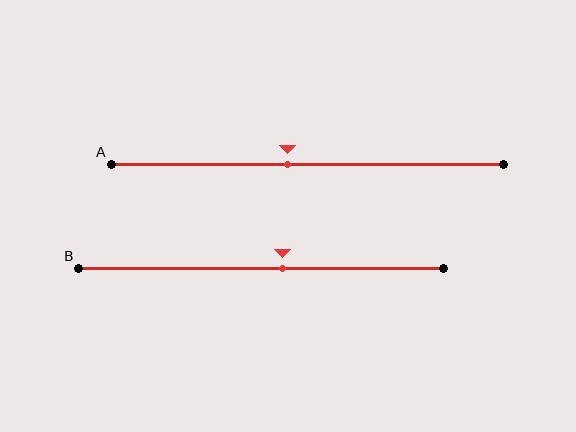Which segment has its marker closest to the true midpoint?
Segment A has its marker closest to the true midpoint.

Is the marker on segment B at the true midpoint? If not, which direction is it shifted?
No, the marker on segment B is shifted to the right by about 6% of the segment length.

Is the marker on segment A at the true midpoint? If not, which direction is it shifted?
No, the marker on segment A is shifted to the left by about 5% of the segment length.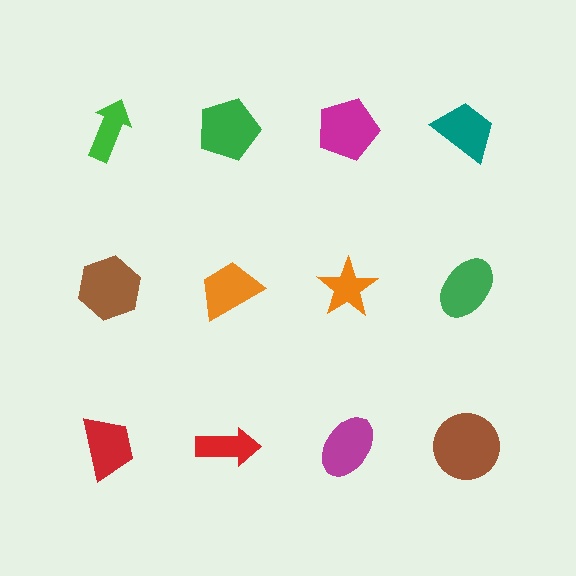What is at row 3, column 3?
A magenta ellipse.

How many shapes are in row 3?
4 shapes.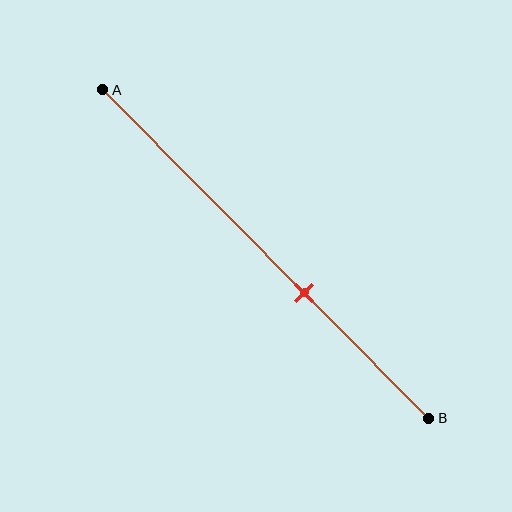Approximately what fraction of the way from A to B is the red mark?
The red mark is approximately 60% of the way from A to B.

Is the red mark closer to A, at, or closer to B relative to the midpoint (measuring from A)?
The red mark is closer to point B than the midpoint of segment AB.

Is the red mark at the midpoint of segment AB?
No, the mark is at about 60% from A, not at the 50% midpoint.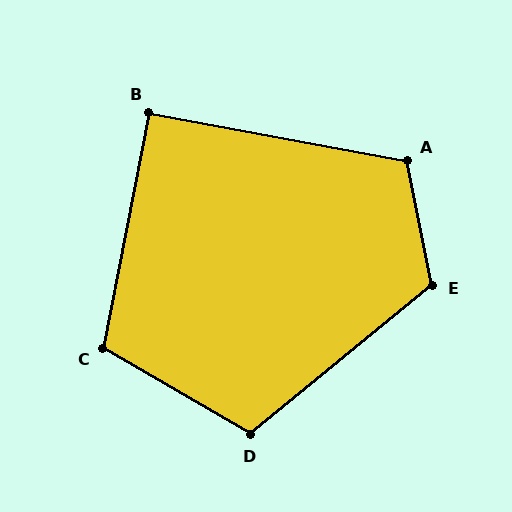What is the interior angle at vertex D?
Approximately 110 degrees (obtuse).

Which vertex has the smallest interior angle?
B, at approximately 91 degrees.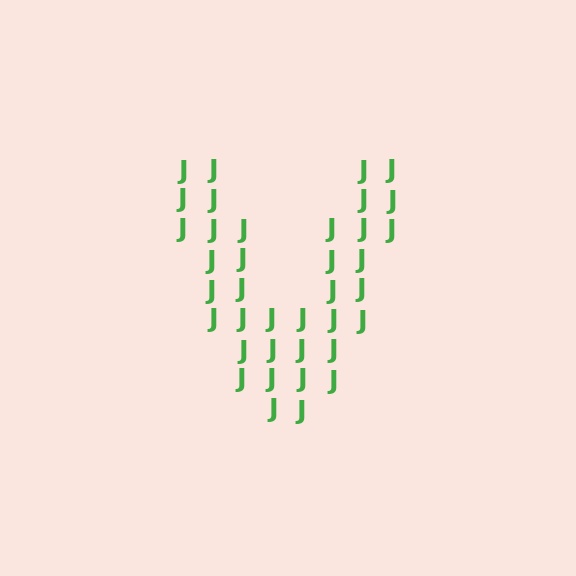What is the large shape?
The large shape is the letter V.